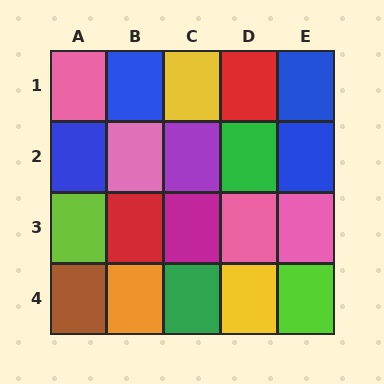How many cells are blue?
4 cells are blue.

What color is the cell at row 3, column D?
Pink.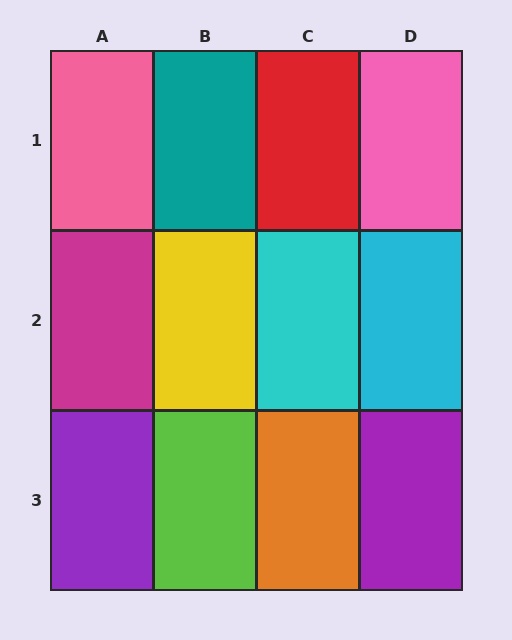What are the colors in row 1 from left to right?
Pink, teal, red, pink.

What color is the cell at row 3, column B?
Lime.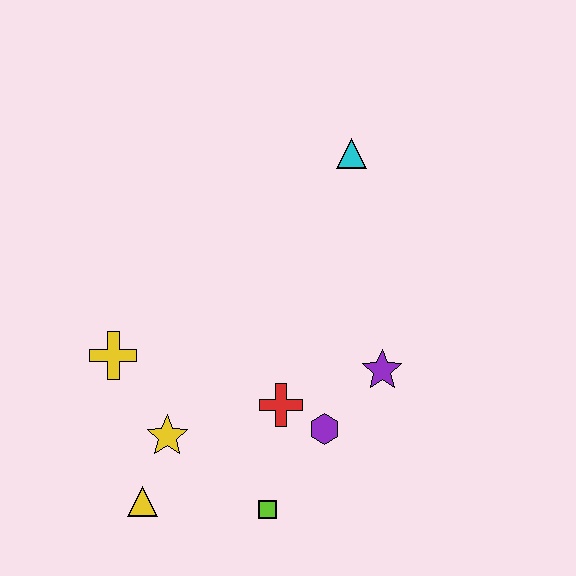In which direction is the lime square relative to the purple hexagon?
The lime square is below the purple hexagon.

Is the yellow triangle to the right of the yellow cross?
Yes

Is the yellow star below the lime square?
No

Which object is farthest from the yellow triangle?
The cyan triangle is farthest from the yellow triangle.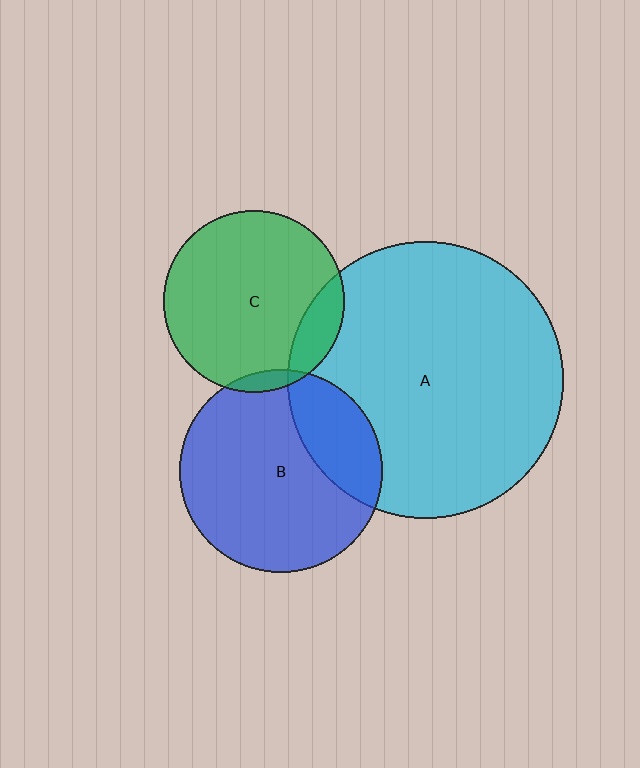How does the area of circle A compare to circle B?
Approximately 1.8 times.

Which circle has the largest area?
Circle A (cyan).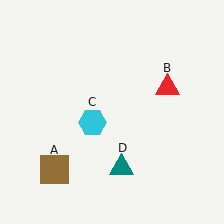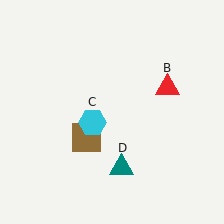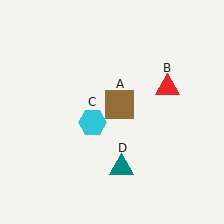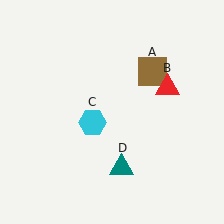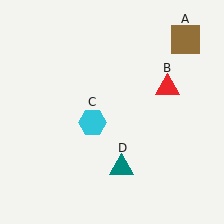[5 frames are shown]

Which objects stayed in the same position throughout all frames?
Red triangle (object B) and cyan hexagon (object C) and teal triangle (object D) remained stationary.